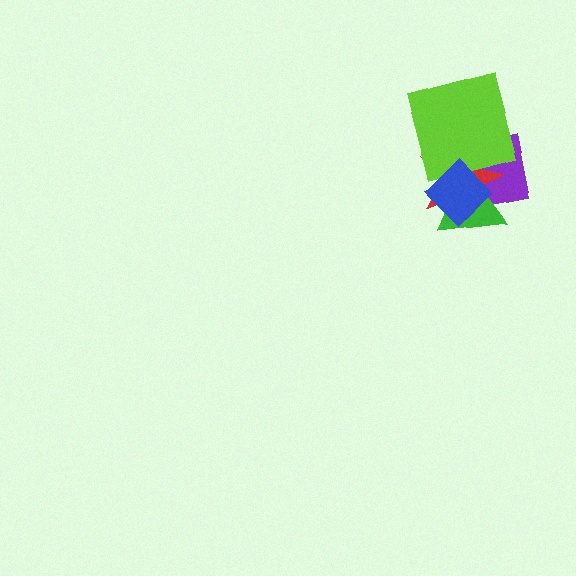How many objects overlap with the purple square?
4 objects overlap with the purple square.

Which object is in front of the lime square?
The blue diamond is in front of the lime square.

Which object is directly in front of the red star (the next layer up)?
The lime square is directly in front of the red star.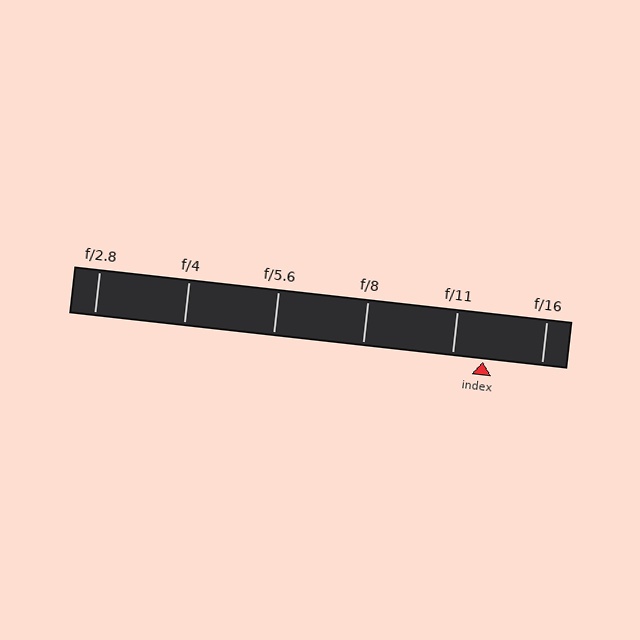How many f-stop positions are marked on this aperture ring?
There are 6 f-stop positions marked.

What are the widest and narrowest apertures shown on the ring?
The widest aperture shown is f/2.8 and the narrowest is f/16.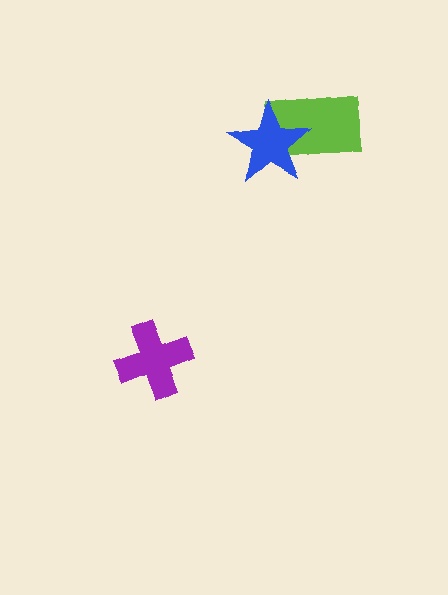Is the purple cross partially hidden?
No, no other shape covers it.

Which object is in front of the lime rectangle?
The blue star is in front of the lime rectangle.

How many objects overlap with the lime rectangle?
1 object overlaps with the lime rectangle.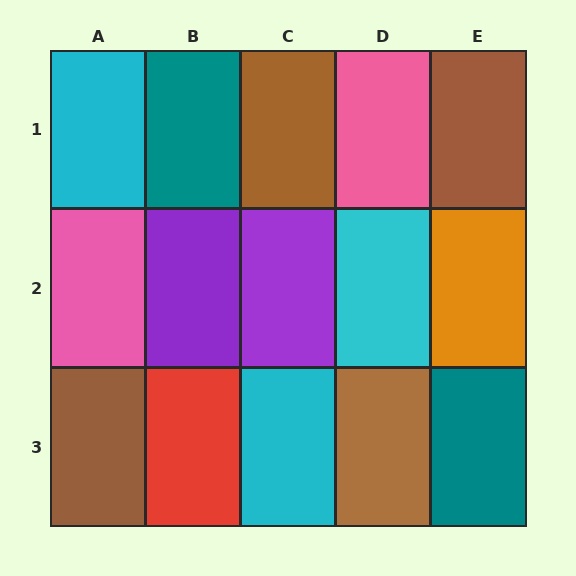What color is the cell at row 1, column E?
Brown.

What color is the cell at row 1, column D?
Pink.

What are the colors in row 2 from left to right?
Pink, purple, purple, cyan, orange.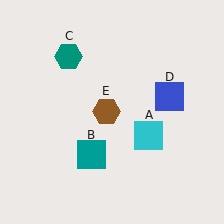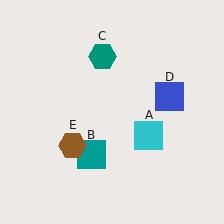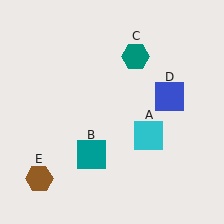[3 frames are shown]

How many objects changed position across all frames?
2 objects changed position: teal hexagon (object C), brown hexagon (object E).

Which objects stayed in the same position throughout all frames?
Cyan square (object A) and teal square (object B) and blue square (object D) remained stationary.